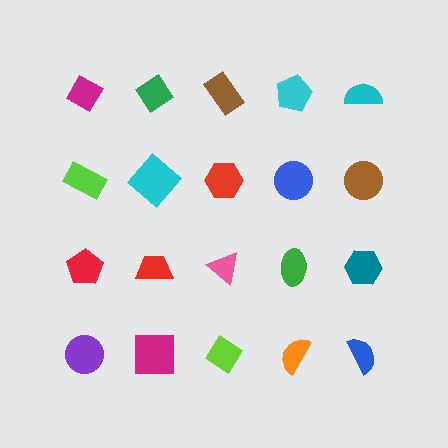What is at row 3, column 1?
A red pentagon.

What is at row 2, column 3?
A red hexagon.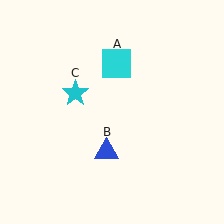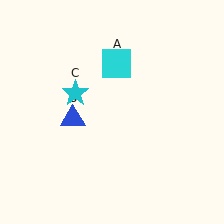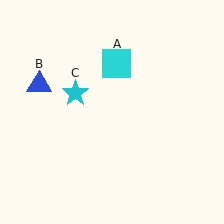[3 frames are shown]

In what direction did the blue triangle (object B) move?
The blue triangle (object B) moved up and to the left.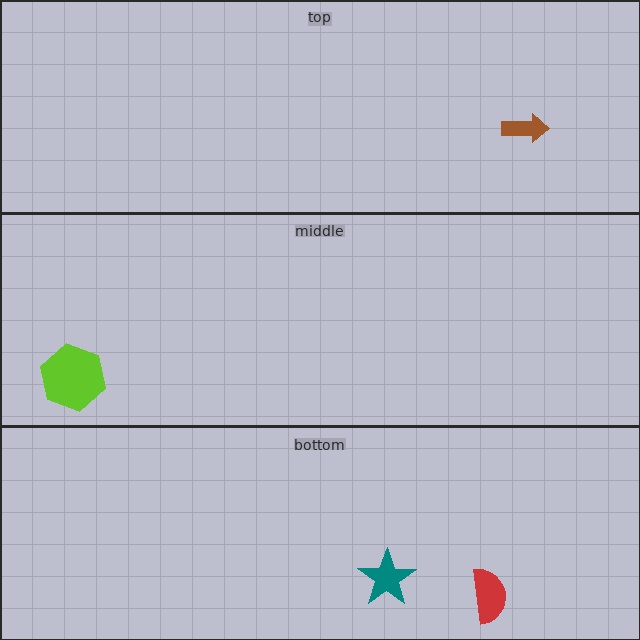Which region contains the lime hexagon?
The middle region.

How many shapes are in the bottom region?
2.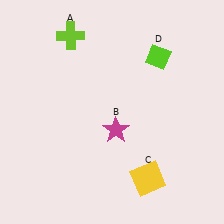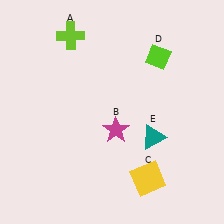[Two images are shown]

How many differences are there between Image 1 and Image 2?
There is 1 difference between the two images.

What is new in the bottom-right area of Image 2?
A teal triangle (E) was added in the bottom-right area of Image 2.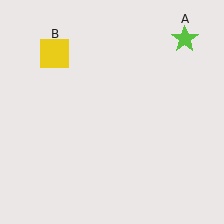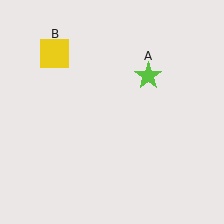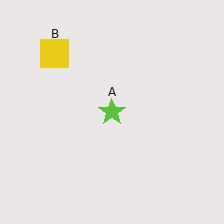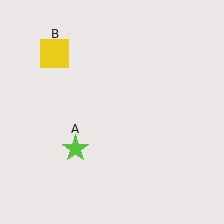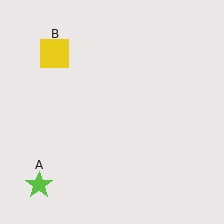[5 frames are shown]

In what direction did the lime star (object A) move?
The lime star (object A) moved down and to the left.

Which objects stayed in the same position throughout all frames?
Yellow square (object B) remained stationary.